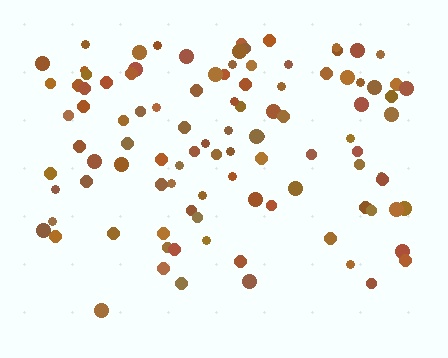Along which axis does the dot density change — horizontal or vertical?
Vertical.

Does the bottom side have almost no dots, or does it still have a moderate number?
Still a moderate number, just noticeably fewer than the top.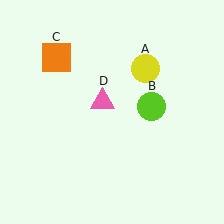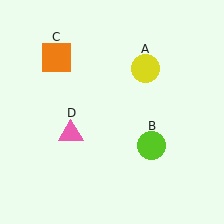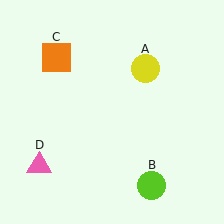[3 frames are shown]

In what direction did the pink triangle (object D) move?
The pink triangle (object D) moved down and to the left.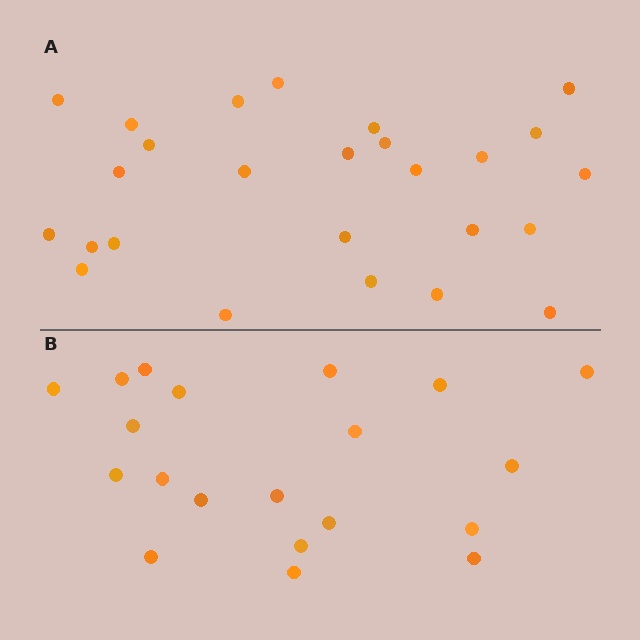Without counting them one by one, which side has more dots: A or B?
Region A (the top region) has more dots.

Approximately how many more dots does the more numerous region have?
Region A has about 6 more dots than region B.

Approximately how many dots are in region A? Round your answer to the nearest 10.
About 30 dots. (The exact count is 26, which rounds to 30.)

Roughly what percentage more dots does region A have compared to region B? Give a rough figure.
About 30% more.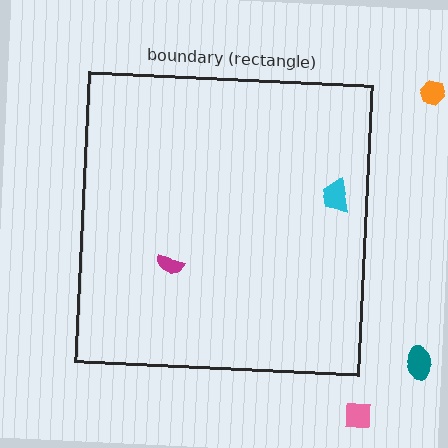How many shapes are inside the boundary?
2 inside, 3 outside.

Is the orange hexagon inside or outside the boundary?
Outside.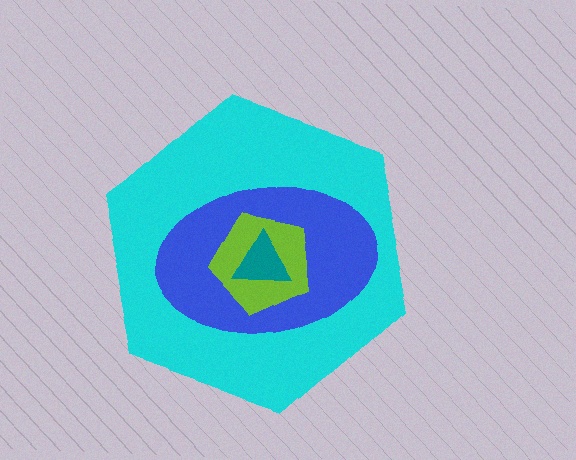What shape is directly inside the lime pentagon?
The teal triangle.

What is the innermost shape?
The teal triangle.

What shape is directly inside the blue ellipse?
The lime pentagon.